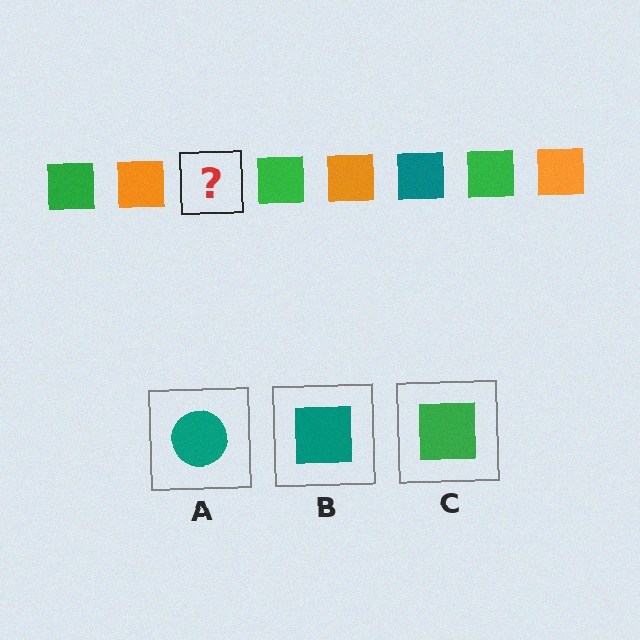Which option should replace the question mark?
Option B.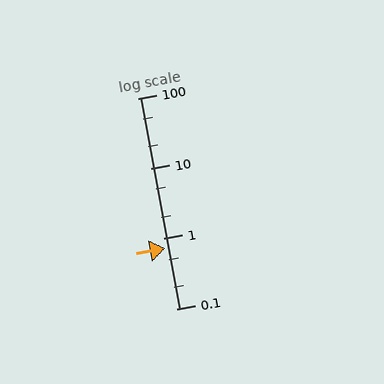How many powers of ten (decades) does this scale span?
The scale spans 3 decades, from 0.1 to 100.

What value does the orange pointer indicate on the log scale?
The pointer indicates approximately 0.73.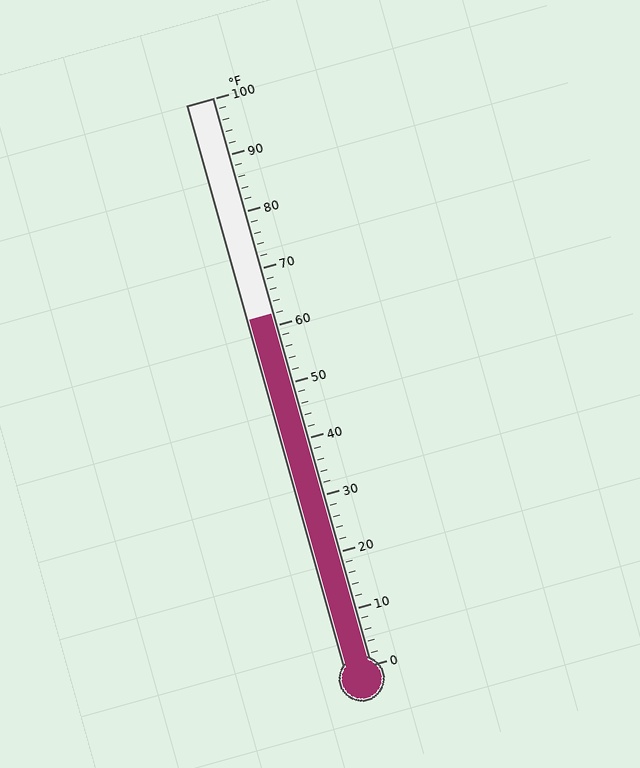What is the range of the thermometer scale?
The thermometer scale ranges from 0°F to 100°F.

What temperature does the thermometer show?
The thermometer shows approximately 62°F.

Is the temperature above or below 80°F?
The temperature is below 80°F.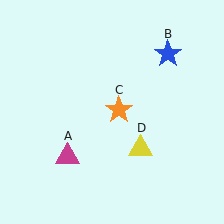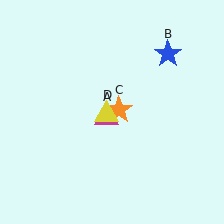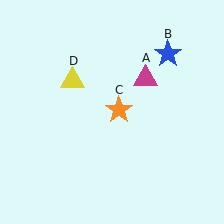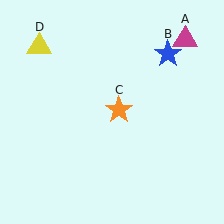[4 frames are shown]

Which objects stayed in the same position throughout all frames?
Blue star (object B) and orange star (object C) remained stationary.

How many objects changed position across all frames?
2 objects changed position: magenta triangle (object A), yellow triangle (object D).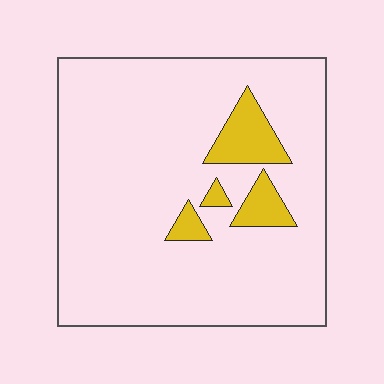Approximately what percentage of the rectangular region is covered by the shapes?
Approximately 10%.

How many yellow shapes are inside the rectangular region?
4.